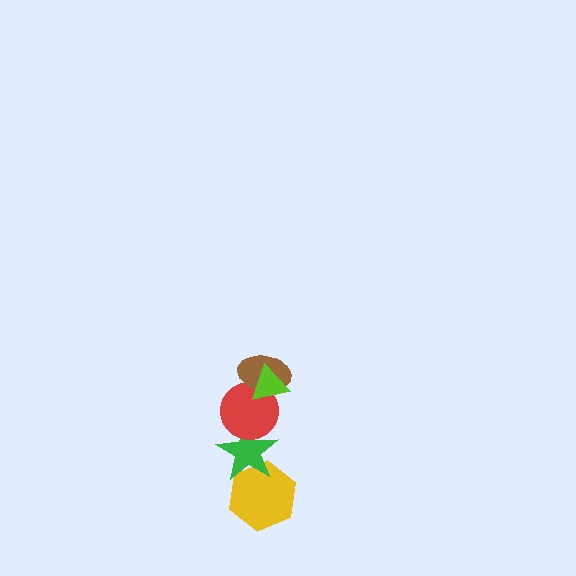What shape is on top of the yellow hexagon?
The green star is on top of the yellow hexagon.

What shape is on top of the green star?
The red circle is on top of the green star.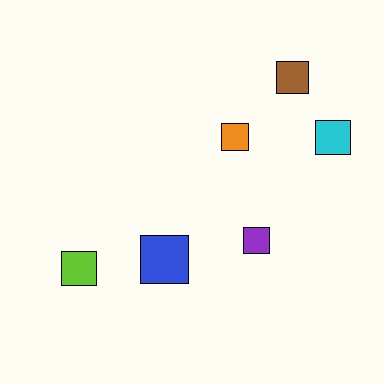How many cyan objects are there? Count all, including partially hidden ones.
There is 1 cyan object.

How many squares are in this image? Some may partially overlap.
There are 6 squares.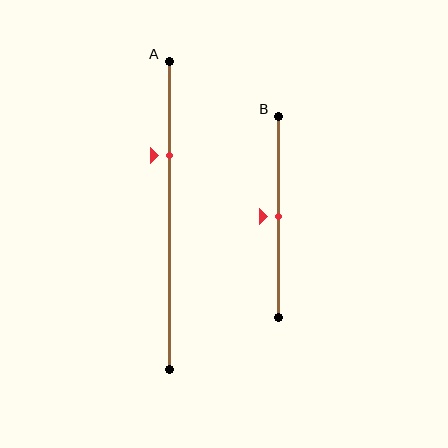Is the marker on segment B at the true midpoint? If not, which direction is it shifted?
Yes, the marker on segment B is at the true midpoint.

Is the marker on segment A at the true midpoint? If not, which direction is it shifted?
No, the marker on segment A is shifted upward by about 19% of the segment length.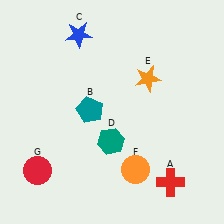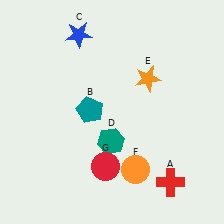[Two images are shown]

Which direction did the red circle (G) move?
The red circle (G) moved right.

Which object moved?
The red circle (G) moved right.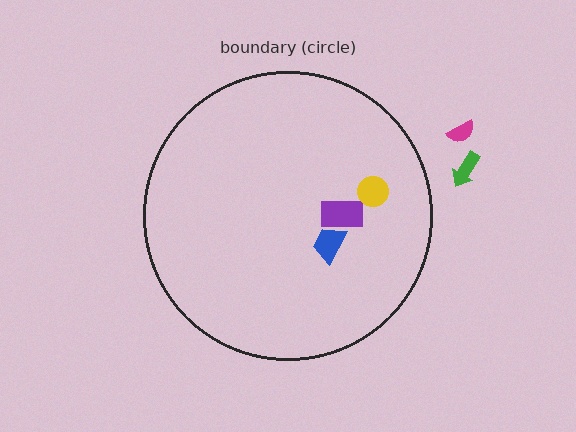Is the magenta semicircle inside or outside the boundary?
Outside.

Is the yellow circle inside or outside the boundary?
Inside.